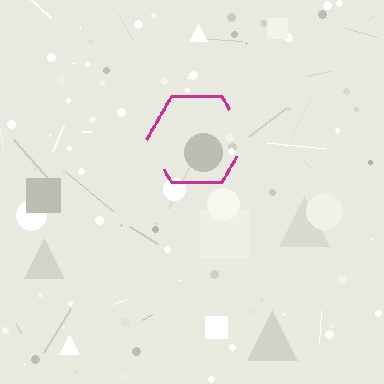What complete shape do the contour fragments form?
The contour fragments form a hexagon.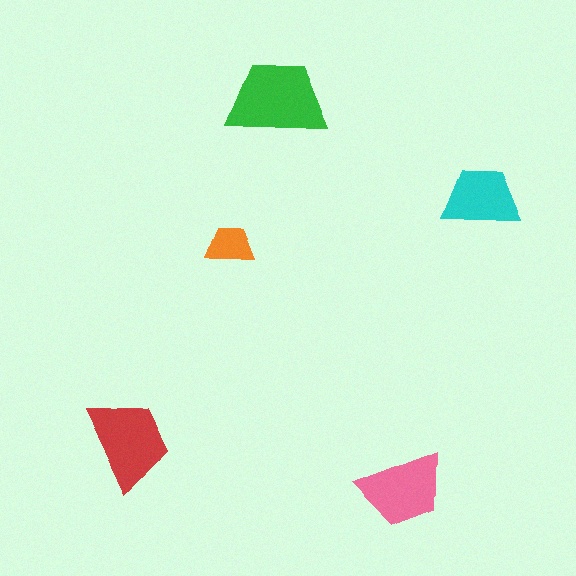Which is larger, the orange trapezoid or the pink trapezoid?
The pink one.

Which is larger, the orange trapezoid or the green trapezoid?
The green one.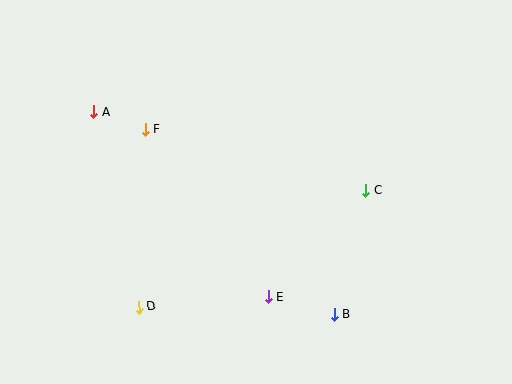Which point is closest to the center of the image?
Point E at (269, 297) is closest to the center.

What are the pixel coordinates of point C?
Point C is at (366, 191).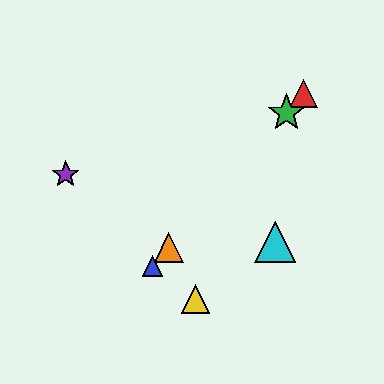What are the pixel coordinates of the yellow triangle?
The yellow triangle is at (195, 299).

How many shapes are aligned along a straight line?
4 shapes (the red triangle, the blue triangle, the green star, the orange triangle) are aligned along a straight line.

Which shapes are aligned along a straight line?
The red triangle, the blue triangle, the green star, the orange triangle are aligned along a straight line.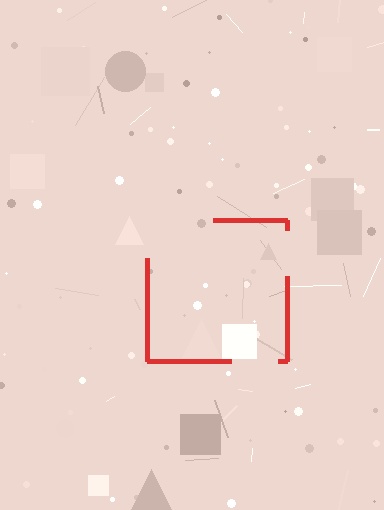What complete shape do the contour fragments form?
The contour fragments form a square.